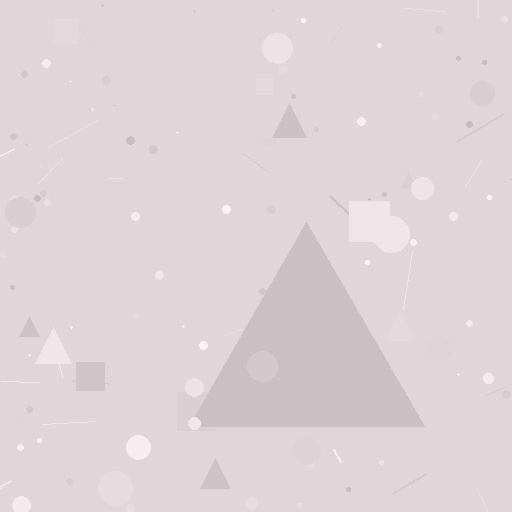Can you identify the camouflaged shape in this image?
The camouflaged shape is a triangle.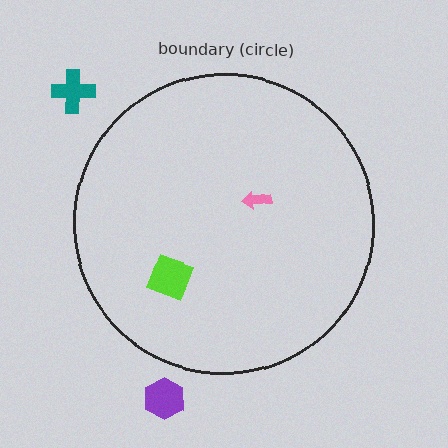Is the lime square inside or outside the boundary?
Inside.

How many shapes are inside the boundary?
2 inside, 2 outside.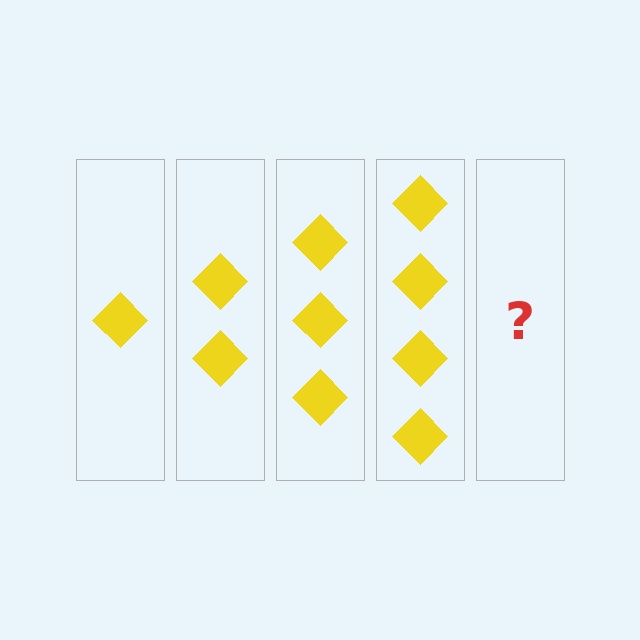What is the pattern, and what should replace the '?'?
The pattern is that each step adds one more diamond. The '?' should be 5 diamonds.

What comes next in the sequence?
The next element should be 5 diamonds.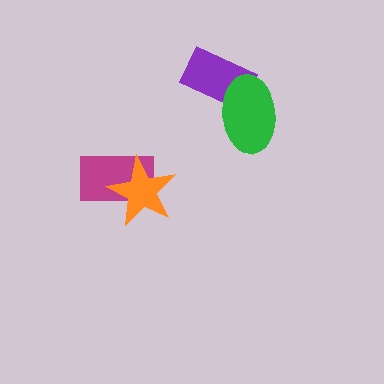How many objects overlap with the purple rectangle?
1 object overlaps with the purple rectangle.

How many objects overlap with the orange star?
1 object overlaps with the orange star.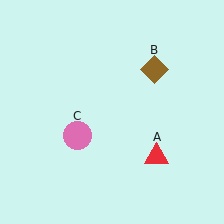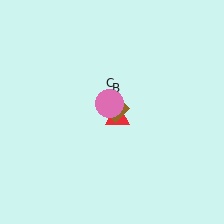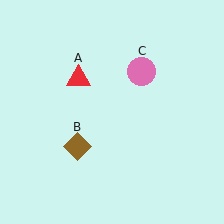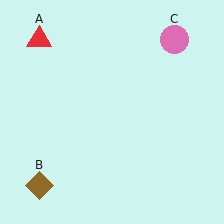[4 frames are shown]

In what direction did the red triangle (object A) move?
The red triangle (object A) moved up and to the left.